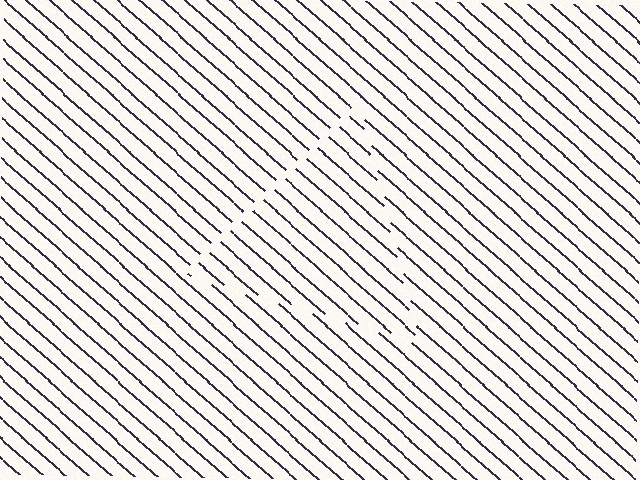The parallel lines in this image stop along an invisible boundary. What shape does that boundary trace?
An illusory triangle. The interior of the shape contains the same grating, shifted by half a period — the contour is defined by the phase discontinuity where line-ends from the inner and outer gratings abut.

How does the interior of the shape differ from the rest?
The interior of the shape contains the same grating, shifted by half a period — the contour is defined by the phase discontinuity where line-ends from the inner and outer gratings abut.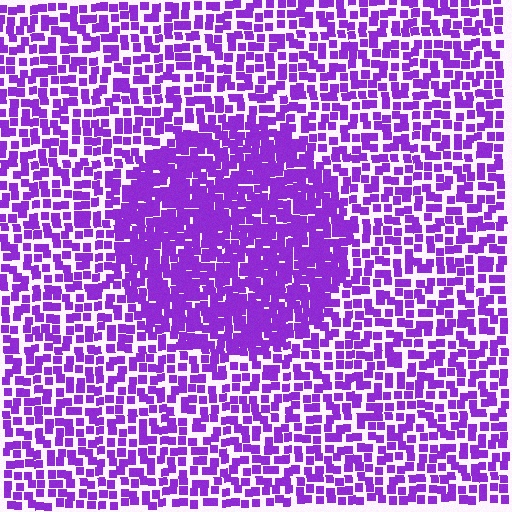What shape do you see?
I see a circle.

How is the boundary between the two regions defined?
The boundary is defined by a change in element density (approximately 1.8x ratio). All elements are the same color, size, and shape.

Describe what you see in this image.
The image contains small purple elements arranged at two different densities. A circle-shaped region is visible where the elements are more densely packed than the surrounding area.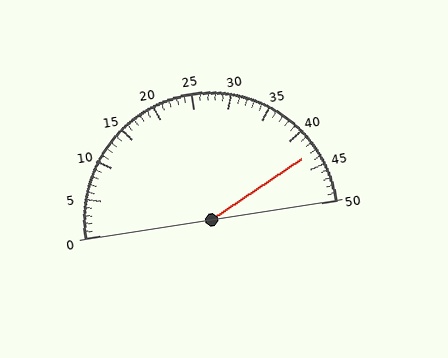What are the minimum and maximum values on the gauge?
The gauge ranges from 0 to 50.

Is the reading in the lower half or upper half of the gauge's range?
The reading is in the upper half of the range (0 to 50).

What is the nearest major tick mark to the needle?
The nearest major tick mark is 45.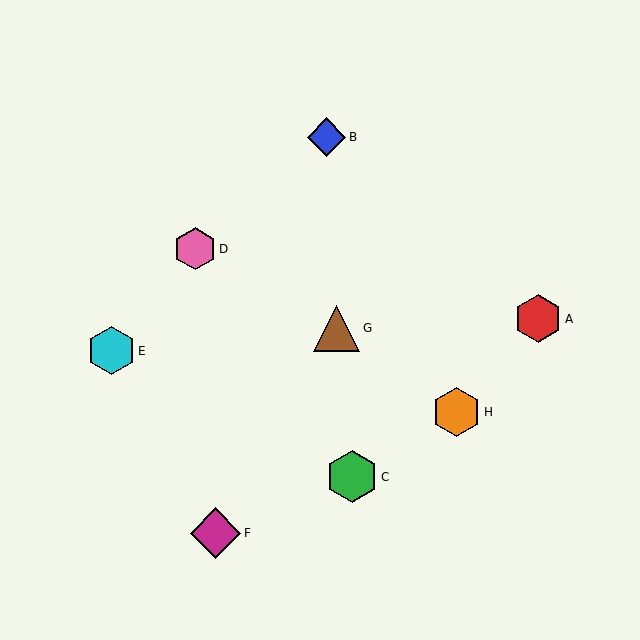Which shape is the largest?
The green hexagon (labeled C) is the largest.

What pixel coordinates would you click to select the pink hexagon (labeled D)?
Click at (195, 249) to select the pink hexagon D.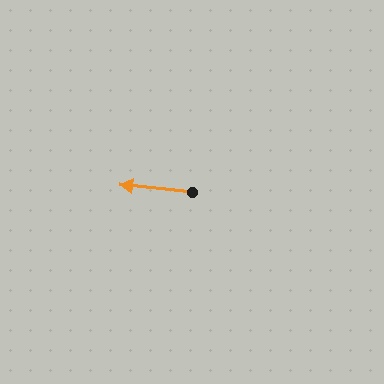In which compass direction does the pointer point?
West.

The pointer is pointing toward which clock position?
Roughly 9 o'clock.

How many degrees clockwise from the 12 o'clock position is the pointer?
Approximately 276 degrees.